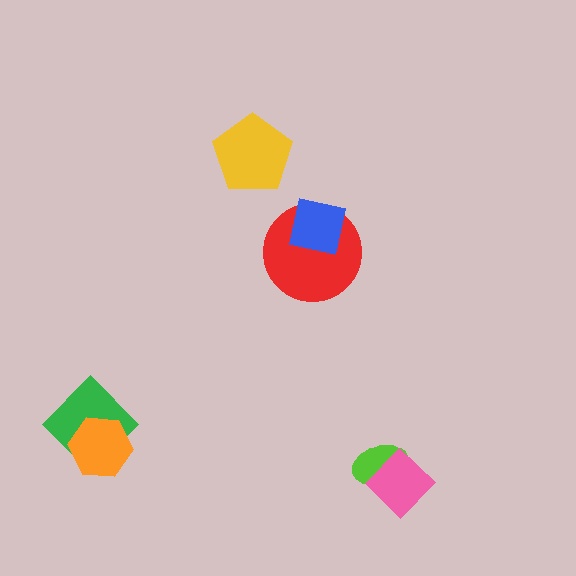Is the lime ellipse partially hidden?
Yes, it is partially covered by another shape.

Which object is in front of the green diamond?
The orange hexagon is in front of the green diamond.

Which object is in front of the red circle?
The blue square is in front of the red circle.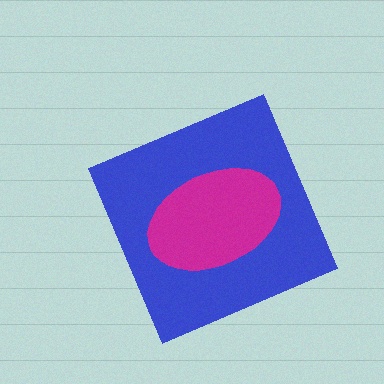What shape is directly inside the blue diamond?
The magenta ellipse.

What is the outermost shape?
The blue diamond.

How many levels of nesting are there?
2.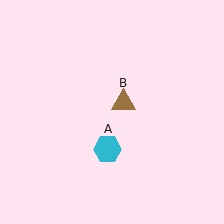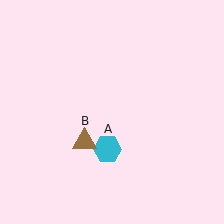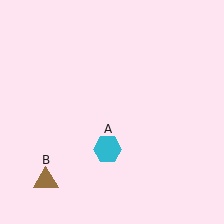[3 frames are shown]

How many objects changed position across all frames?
1 object changed position: brown triangle (object B).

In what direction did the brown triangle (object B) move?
The brown triangle (object B) moved down and to the left.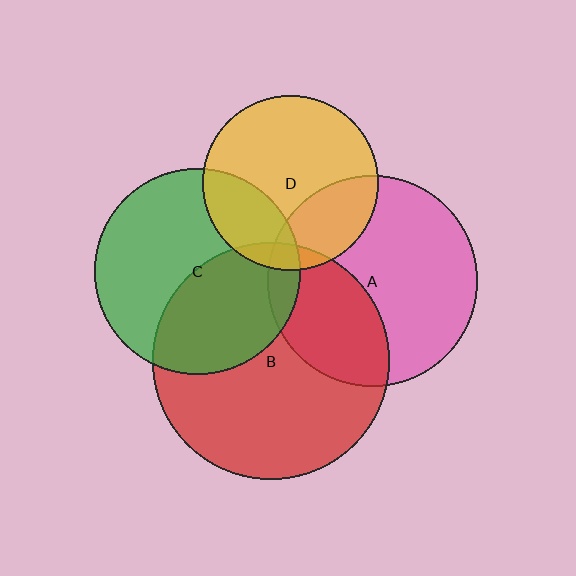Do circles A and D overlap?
Yes.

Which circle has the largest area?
Circle B (red).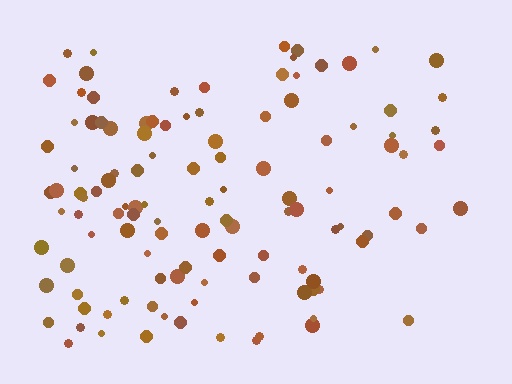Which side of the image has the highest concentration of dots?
The left.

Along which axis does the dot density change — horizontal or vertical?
Horizontal.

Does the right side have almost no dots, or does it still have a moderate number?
Still a moderate number, just noticeably fewer than the left.